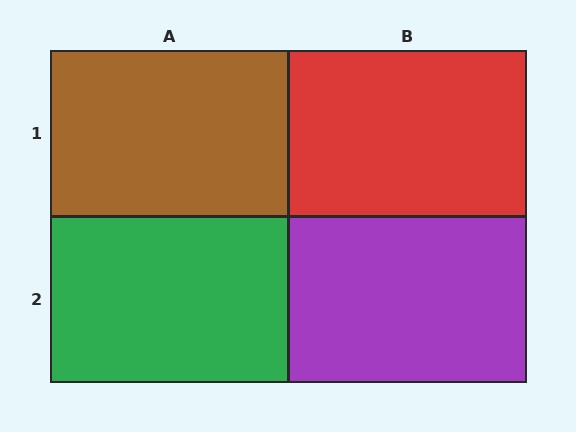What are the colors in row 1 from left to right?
Brown, red.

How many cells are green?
1 cell is green.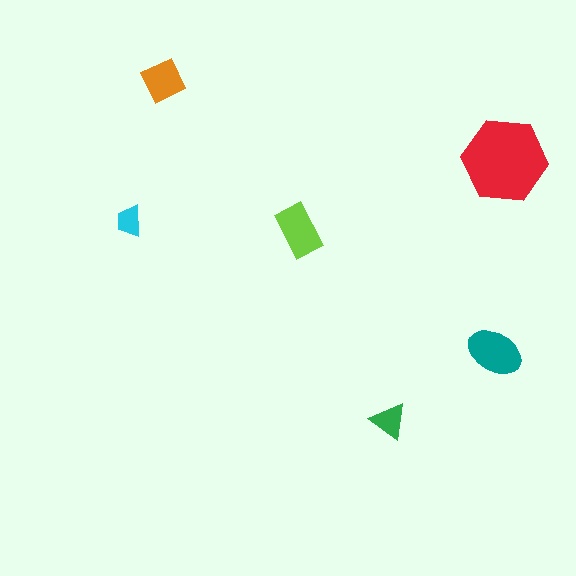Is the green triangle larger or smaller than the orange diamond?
Smaller.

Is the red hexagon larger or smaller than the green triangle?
Larger.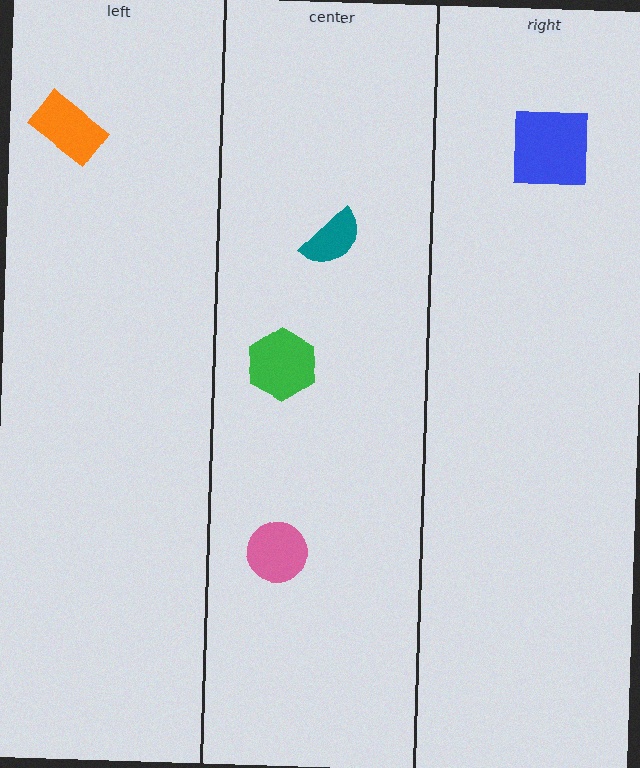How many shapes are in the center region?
3.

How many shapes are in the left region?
1.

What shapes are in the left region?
The orange rectangle.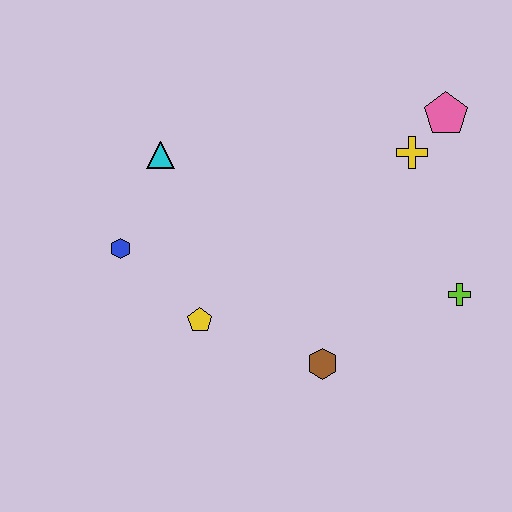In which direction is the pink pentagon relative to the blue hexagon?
The pink pentagon is to the right of the blue hexagon.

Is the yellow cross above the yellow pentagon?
Yes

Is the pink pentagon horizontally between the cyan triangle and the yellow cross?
No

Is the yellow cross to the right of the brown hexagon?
Yes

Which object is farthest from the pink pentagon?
The blue hexagon is farthest from the pink pentagon.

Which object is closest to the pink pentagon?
The yellow cross is closest to the pink pentagon.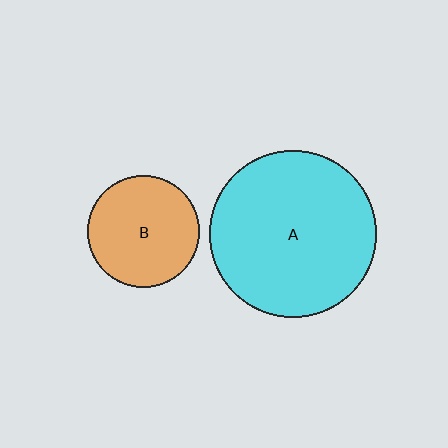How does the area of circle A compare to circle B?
Approximately 2.2 times.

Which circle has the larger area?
Circle A (cyan).